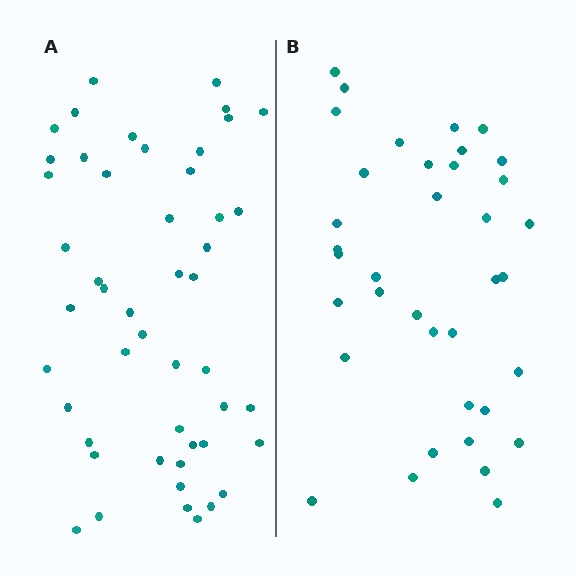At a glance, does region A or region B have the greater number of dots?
Region A (the left region) has more dots.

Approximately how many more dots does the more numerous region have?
Region A has roughly 12 or so more dots than region B.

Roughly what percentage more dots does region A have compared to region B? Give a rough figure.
About 30% more.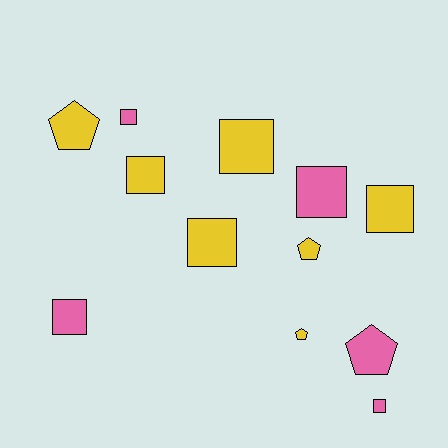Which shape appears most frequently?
Square, with 8 objects.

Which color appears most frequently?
Yellow, with 7 objects.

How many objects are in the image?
There are 12 objects.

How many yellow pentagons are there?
There are 3 yellow pentagons.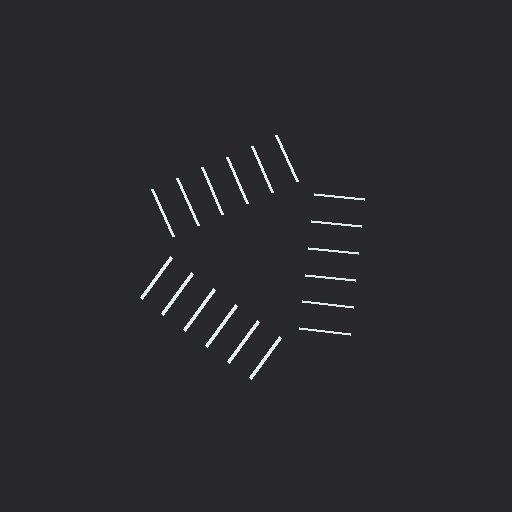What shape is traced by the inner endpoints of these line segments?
An illusory triangle — the line segments terminate on its edges but no continuous stroke is drawn.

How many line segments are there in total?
18 — 6 along each of the 3 edges.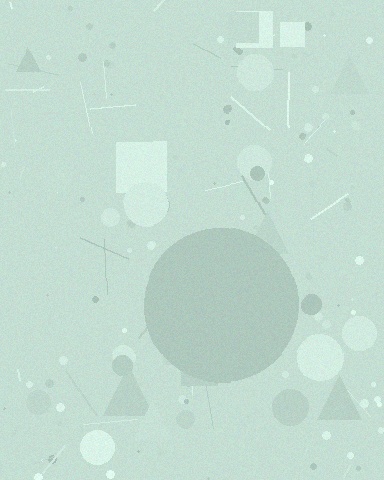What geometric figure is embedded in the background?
A circle is embedded in the background.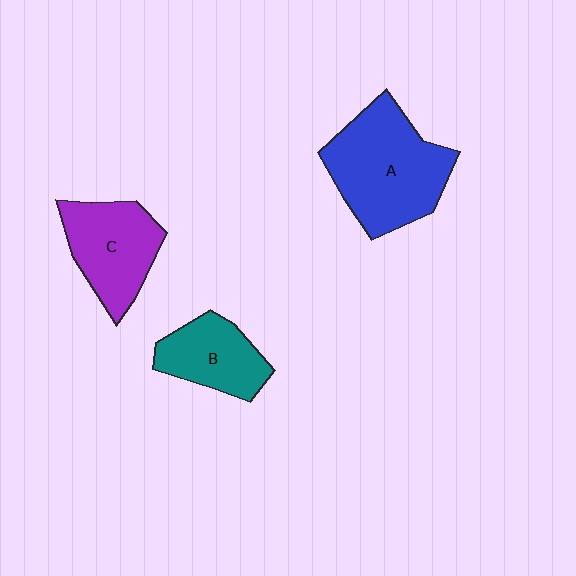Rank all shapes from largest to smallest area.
From largest to smallest: A (blue), C (purple), B (teal).